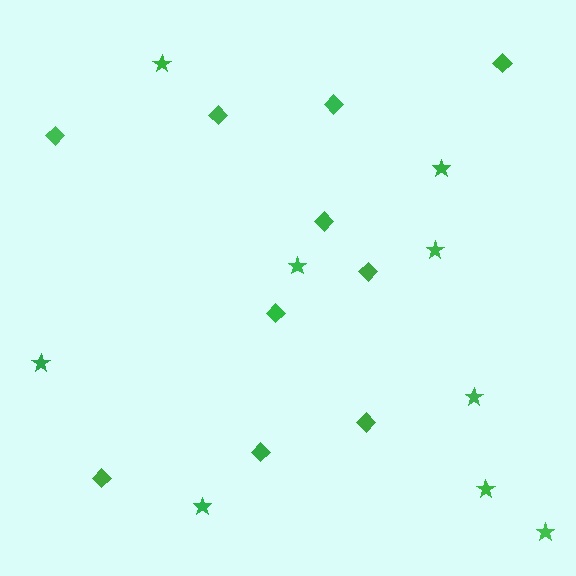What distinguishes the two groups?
There are 2 groups: one group of stars (9) and one group of diamonds (10).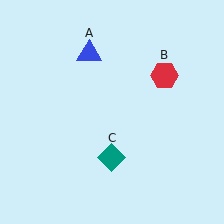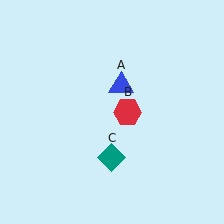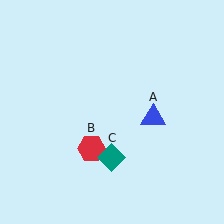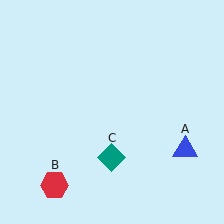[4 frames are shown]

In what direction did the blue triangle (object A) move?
The blue triangle (object A) moved down and to the right.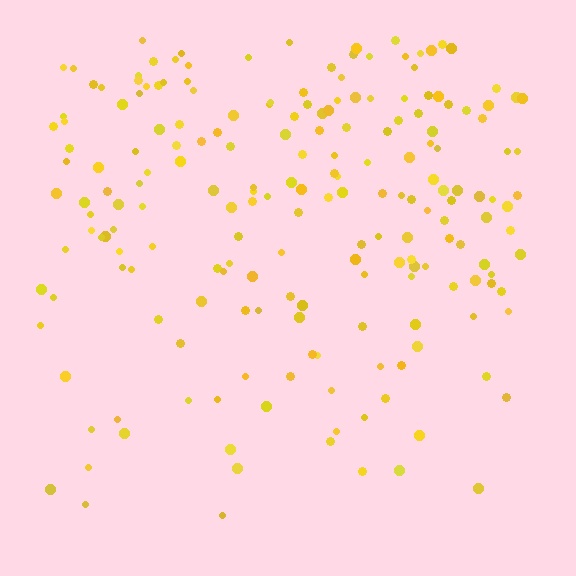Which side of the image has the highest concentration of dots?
The top.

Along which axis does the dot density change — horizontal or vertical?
Vertical.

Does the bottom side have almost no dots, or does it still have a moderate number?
Still a moderate number, just noticeably fewer than the top.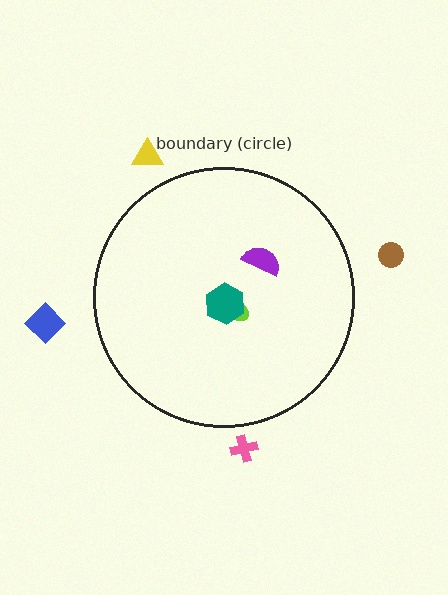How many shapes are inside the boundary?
3 inside, 4 outside.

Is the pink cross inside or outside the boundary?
Outside.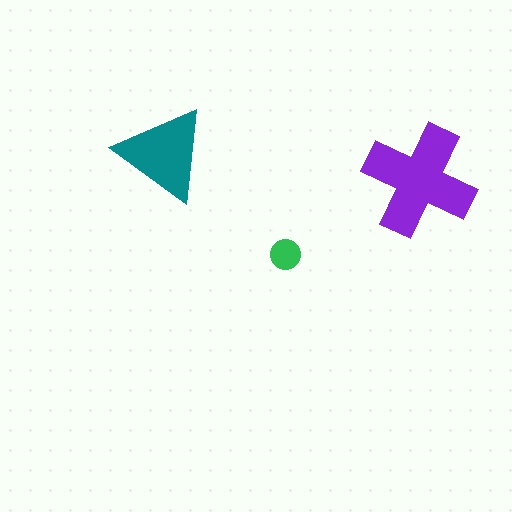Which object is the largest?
The purple cross.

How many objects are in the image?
There are 3 objects in the image.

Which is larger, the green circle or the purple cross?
The purple cross.